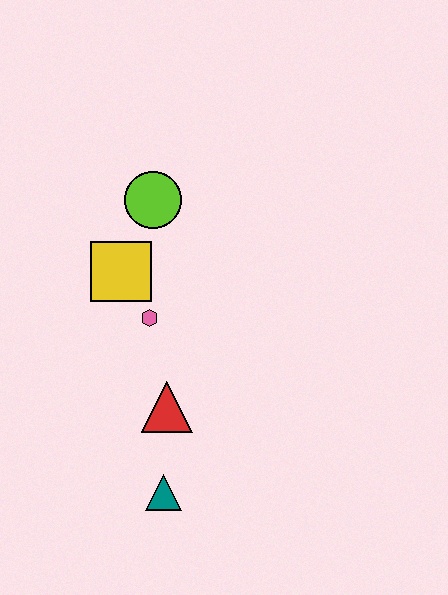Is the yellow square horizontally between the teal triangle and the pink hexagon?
No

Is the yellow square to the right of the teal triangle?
No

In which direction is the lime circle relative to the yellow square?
The lime circle is above the yellow square.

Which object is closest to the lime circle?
The yellow square is closest to the lime circle.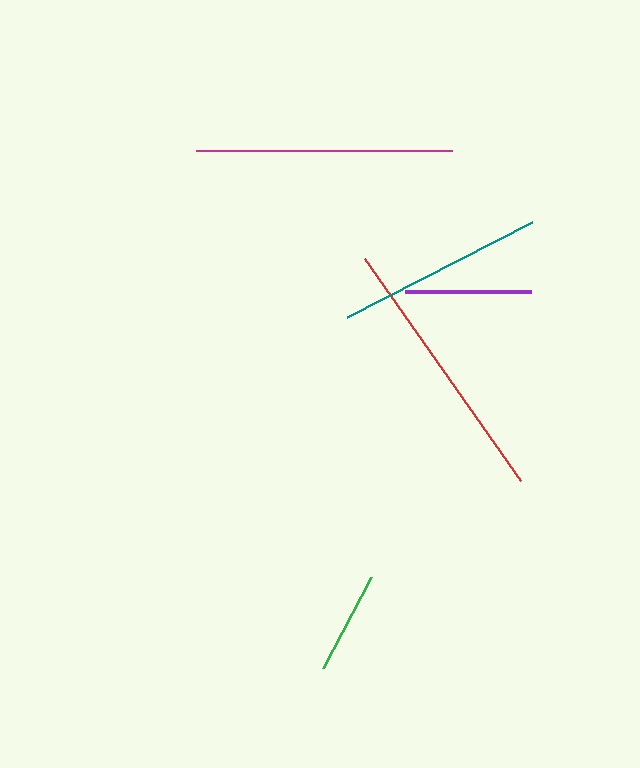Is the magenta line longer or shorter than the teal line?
The magenta line is longer than the teal line.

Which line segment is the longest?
The red line is the longest at approximately 272 pixels.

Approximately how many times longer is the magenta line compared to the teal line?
The magenta line is approximately 1.2 times the length of the teal line.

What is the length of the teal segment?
The teal segment is approximately 208 pixels long.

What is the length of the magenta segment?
The magenta segment is approximately 256 pixels long.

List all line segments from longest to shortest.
From longest to shortest: red, magenta, teal, purple, green.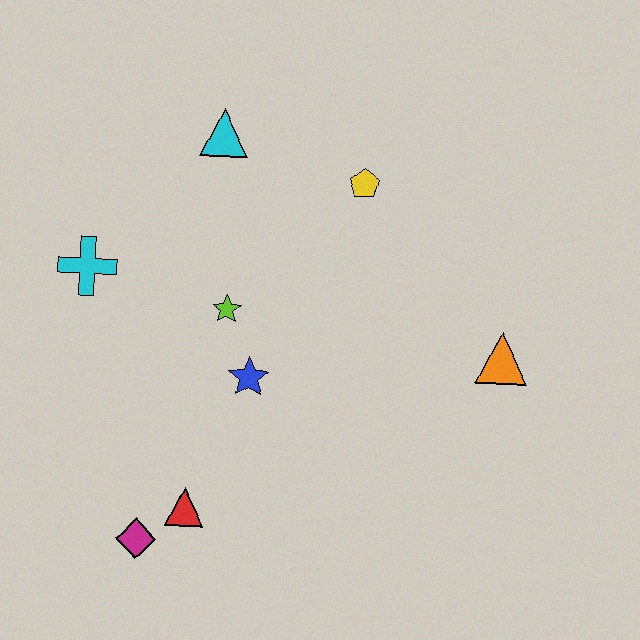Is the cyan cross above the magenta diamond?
Yes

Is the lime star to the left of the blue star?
Yes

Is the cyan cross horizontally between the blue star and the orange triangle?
No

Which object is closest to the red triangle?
The magenta diamond is closest to the red triangle.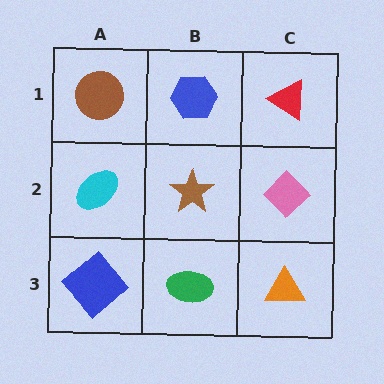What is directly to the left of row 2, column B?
A cyan ellipse.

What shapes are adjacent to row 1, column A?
A cyan ellipse (row 2, column A), a blue hexagon (row 1, column B).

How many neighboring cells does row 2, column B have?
4.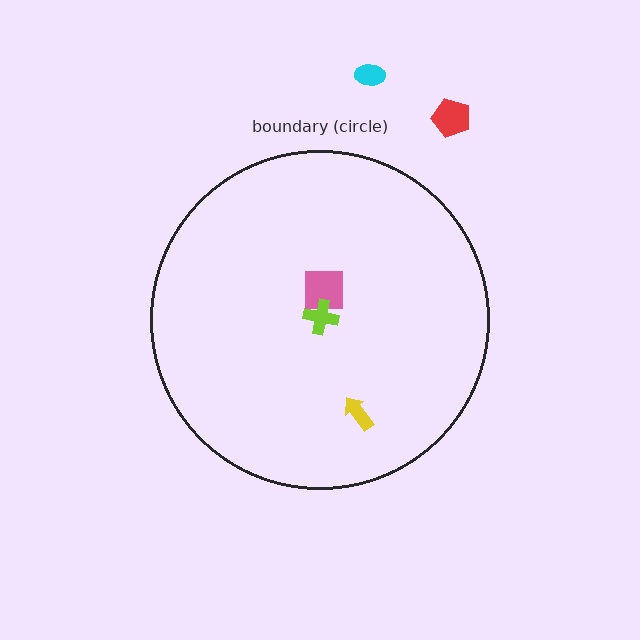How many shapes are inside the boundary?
3 inside, 2 outside.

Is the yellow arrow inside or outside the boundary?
Inside.